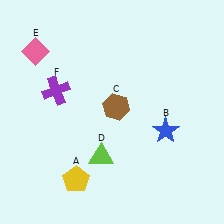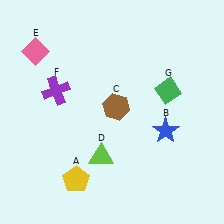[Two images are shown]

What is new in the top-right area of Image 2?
A green diamond (G) was added in the top-right area of Image 2.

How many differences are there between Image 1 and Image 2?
There is 1 difference between the two images.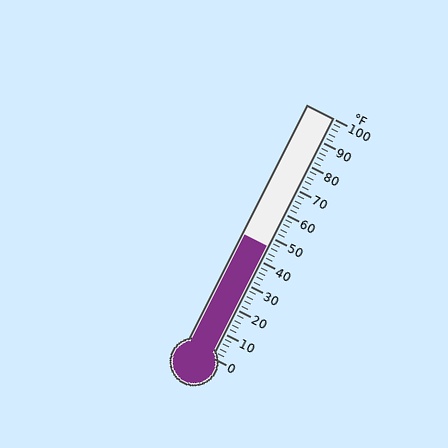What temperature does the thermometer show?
The thermometer shows approximately 46°F.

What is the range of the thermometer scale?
The thermometer scale ranges from 0°F to 100°F.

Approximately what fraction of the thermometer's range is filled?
The thermometer is filled to approximately 45% of its range.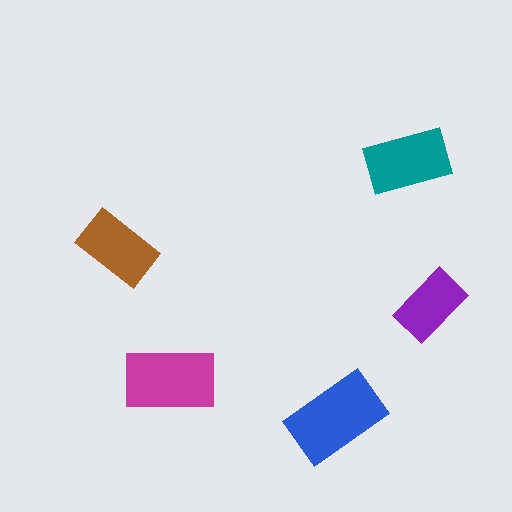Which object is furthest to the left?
The brown rectangle is leftmost.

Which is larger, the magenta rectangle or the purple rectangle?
The magenta one.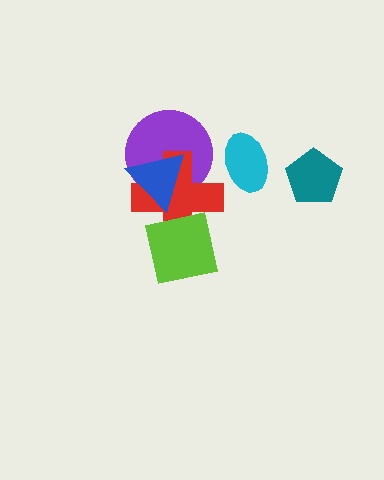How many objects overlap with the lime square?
1 object overlaps with the lime square.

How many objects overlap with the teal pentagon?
0 objects overlap with the teal pentagon.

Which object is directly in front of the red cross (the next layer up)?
The lime square is directly in front of the red cross.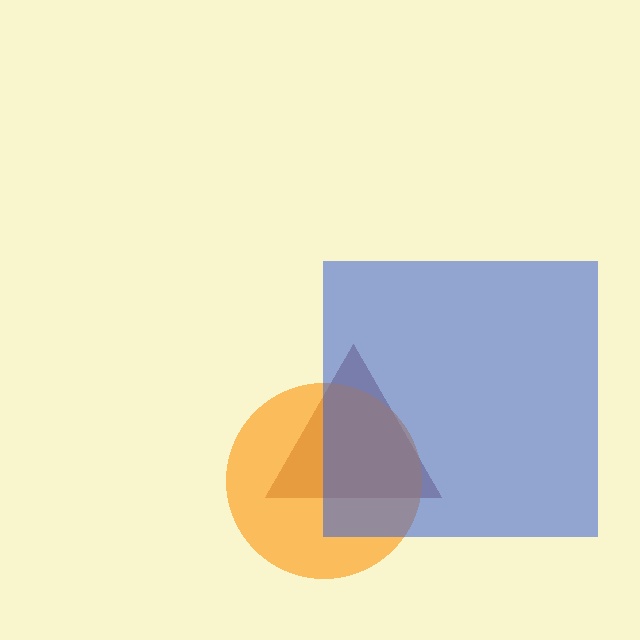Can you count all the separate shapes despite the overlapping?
Yes, there are 3 separate shapes.